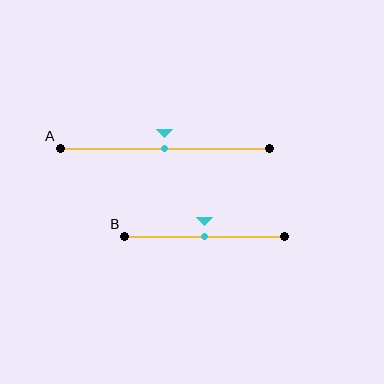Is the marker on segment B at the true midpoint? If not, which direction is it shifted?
Yes, the marker on segment B is at the true midpoint.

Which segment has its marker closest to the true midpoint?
Segment A has its marker closest to the true midpoint.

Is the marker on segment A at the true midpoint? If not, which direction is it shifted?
Yes, the marker on segment A is at the true midpoint.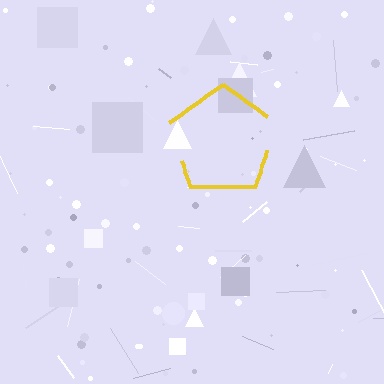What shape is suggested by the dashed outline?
The dashed outline suggests a pentagon.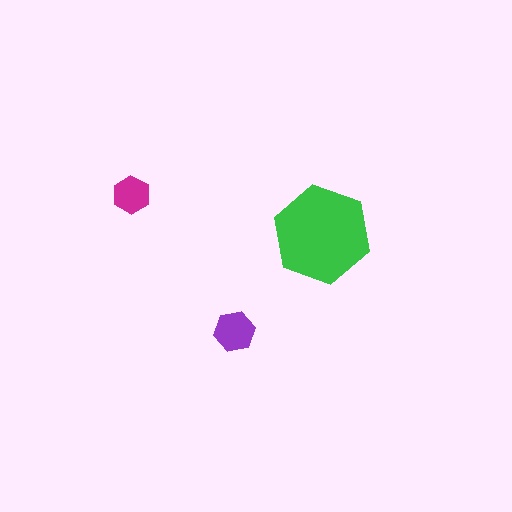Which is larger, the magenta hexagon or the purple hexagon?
The purple one.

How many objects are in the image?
There are 3 objects in the image.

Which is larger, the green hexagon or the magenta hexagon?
The green one.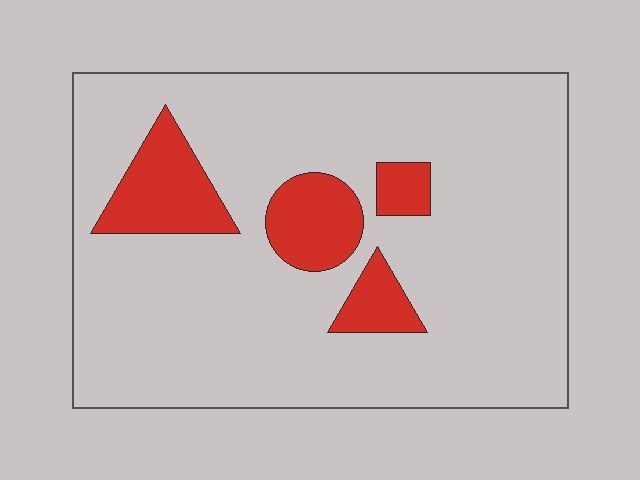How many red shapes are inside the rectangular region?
4.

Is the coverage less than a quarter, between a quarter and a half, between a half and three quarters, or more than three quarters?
Less than a quarter.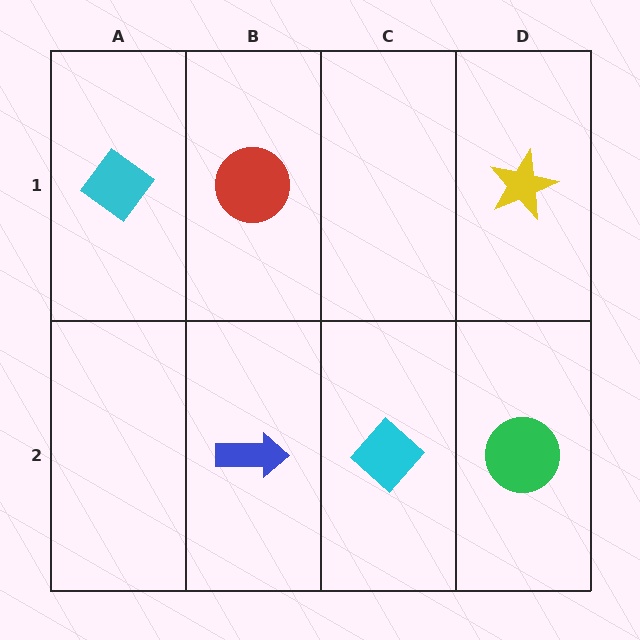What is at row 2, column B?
A blue arrow.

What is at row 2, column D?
A green circle.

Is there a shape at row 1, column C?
No, that cell is empty.